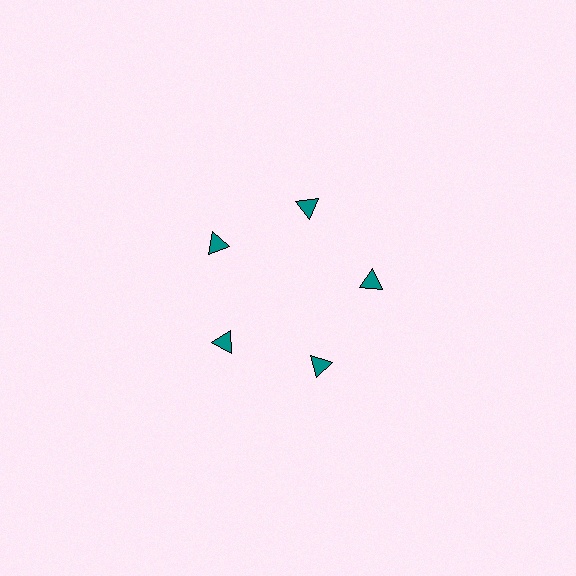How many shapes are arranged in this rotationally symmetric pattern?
There are 5 shapes, arranged in 5 groups of 1.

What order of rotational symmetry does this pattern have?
This pattern has 5-fold rotational symmetry.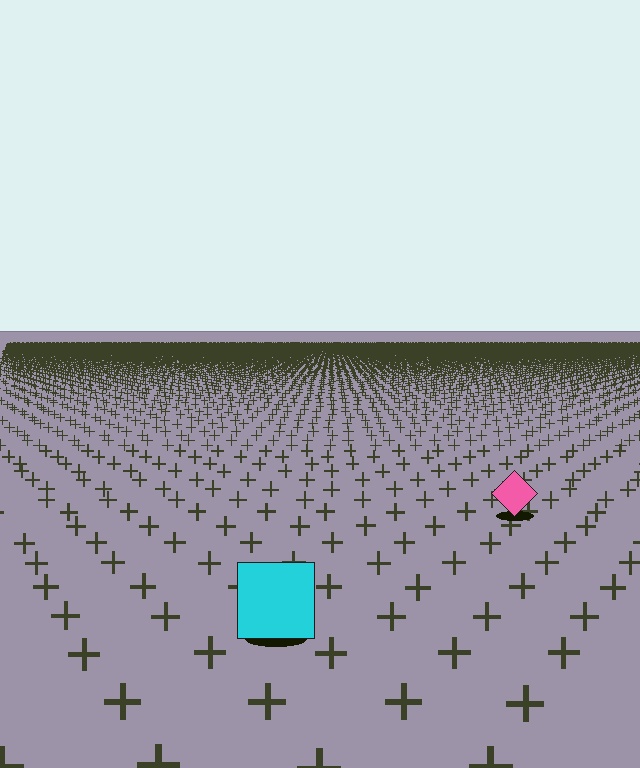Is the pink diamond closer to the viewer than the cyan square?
No. The cyan square is closer — you can tell from the texture gradient: the ground texture is coarser near it.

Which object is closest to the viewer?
The cyan square is closest. The texture marks near it are larger and more spread out.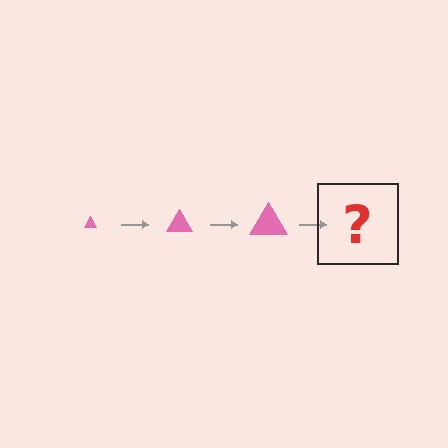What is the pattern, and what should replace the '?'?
The pattern is that the triangle gets progressively larger each step. The '?' should be a pink triangle, larger than the previous one.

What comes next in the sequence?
The next element should be a pink triangle, larger than the previous one.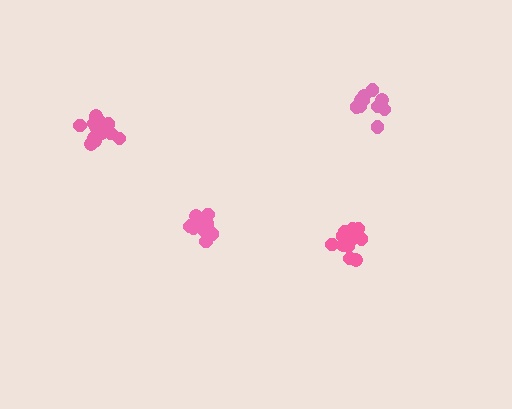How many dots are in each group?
Group 1: 16 dots, Group 2: 15 dots, Group 3: 10 dots, Group 4: 16 dots (57 total).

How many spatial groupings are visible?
There are 4 spatial groupings.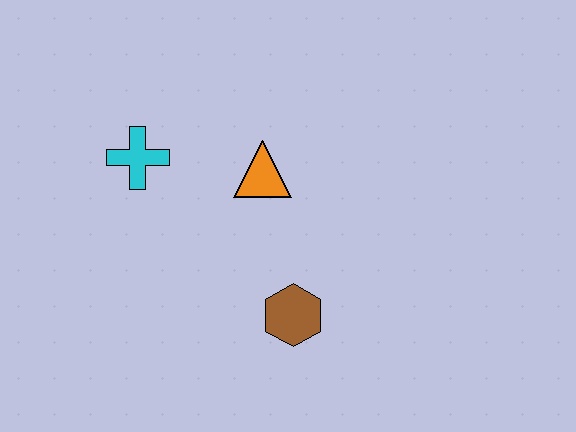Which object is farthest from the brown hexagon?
The cyan cross is farthest from the brown hexagon.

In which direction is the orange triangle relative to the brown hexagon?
The orange triangle is above the brown hexagon.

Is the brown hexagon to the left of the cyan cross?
No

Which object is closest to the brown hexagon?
The orange triangle is closest to the brown hexagon.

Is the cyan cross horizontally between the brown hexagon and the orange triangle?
No